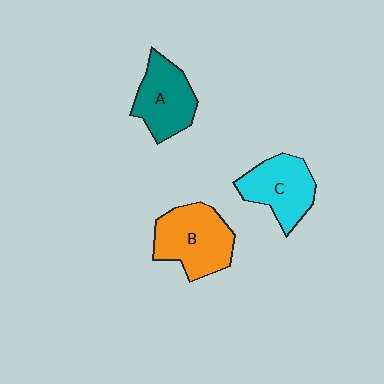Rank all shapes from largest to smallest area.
From largest to smallest: B (orange), C (cyan), A (teal).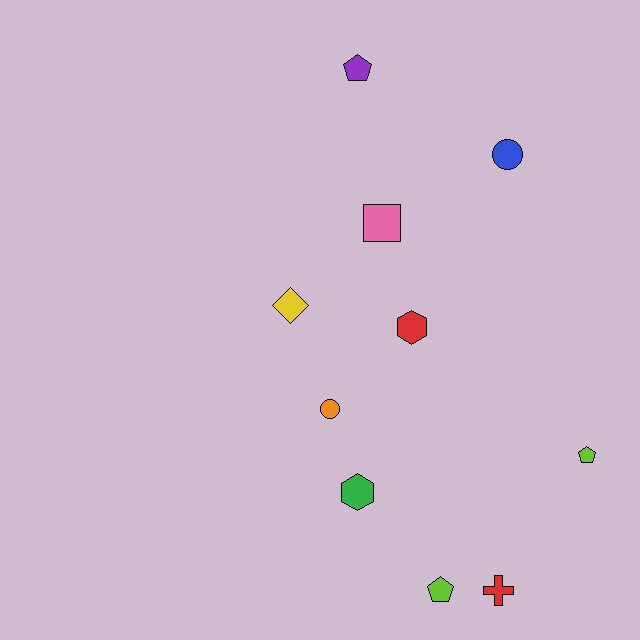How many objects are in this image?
There are 10 objects.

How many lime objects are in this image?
There are 2 lime objects.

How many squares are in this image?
There is 1 square.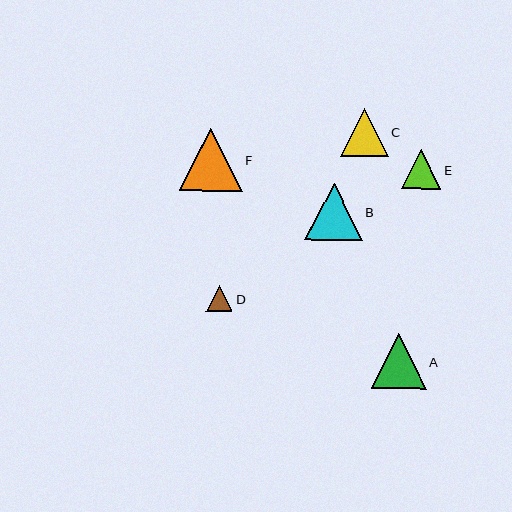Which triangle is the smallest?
Triangle D is the smallest with a size of approximately 26 pixels.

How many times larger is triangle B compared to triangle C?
Triangle B is approximately 1.2 times the size of triangle C.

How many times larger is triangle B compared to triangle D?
Triangle B is approximately 2.2 times the size of triangle D.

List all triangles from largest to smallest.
From largest to smallest: F, B, A, C, E, D.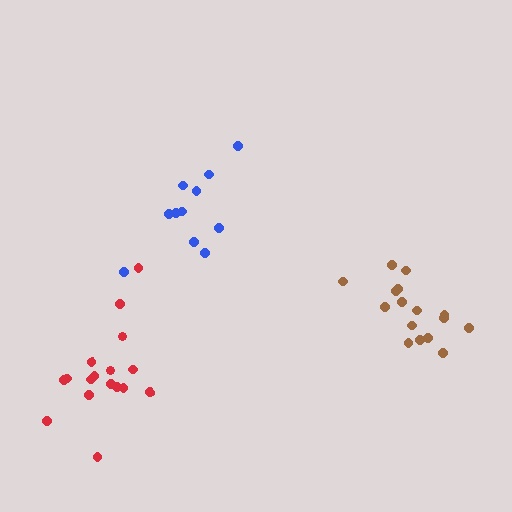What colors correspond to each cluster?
The clusters are colored: brown, blue, red.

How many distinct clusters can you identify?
There are 3 distinct clusters.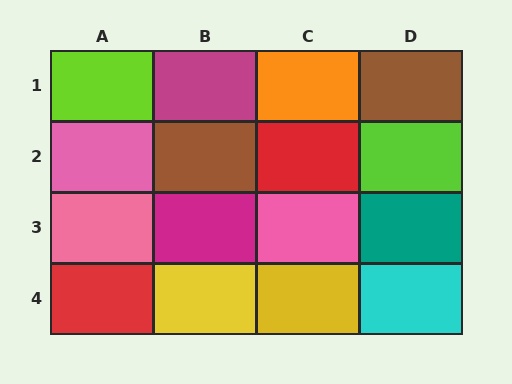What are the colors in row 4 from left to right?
Red, yellow, yellow, cyan.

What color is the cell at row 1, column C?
Orange.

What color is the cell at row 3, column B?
Magenta.